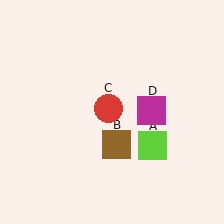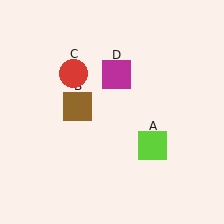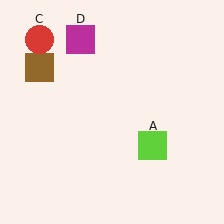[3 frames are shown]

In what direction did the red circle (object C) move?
The red circle (object C) moved up and to the left.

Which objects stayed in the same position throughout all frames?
Lime square (object A) remained stationary.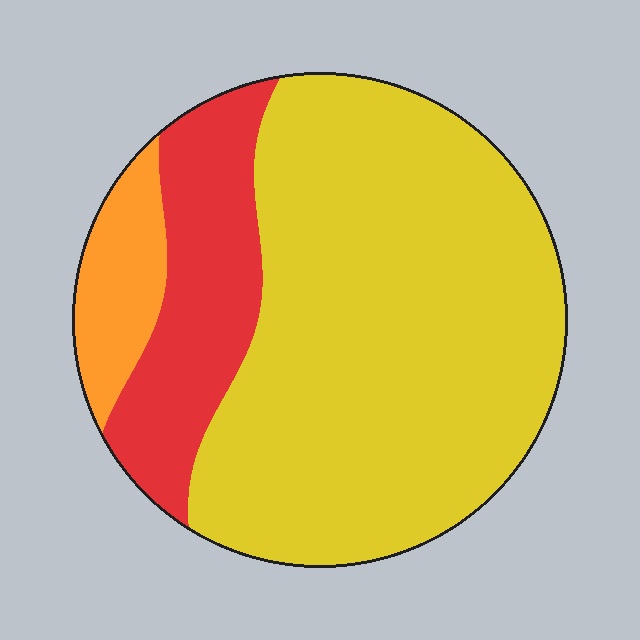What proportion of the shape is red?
Red covers around 20% of the shape.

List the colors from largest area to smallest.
From largest to smallest: yellow, red, orange.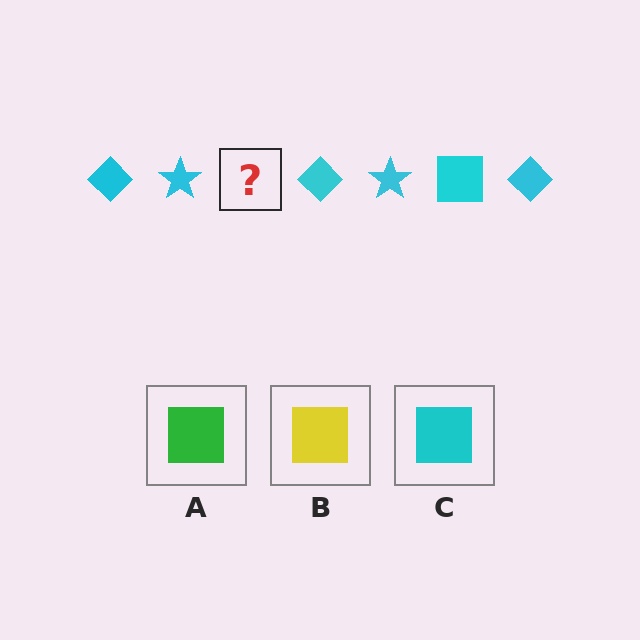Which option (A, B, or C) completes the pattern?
C.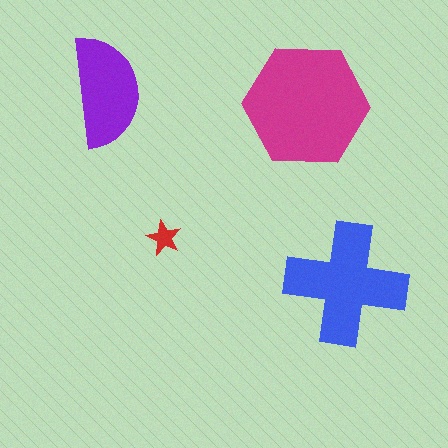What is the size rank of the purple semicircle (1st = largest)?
3rd.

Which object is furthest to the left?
The purple semicircle is leftmost.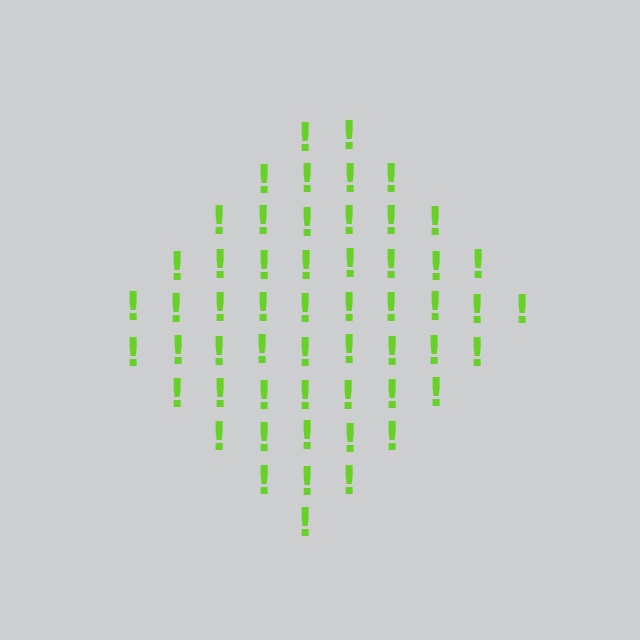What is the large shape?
The large shape is a diamond.